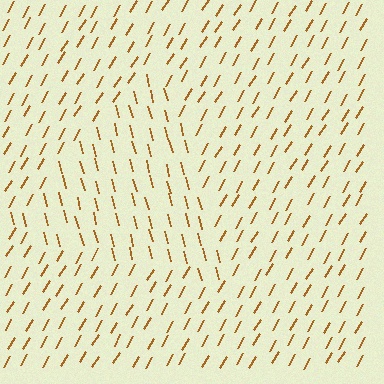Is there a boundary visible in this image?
Yes, there is a texture boundary formed by a change in line orientation.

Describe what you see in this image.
The image is filled with small brown line segments. A triangle region in the image has lines oriented differently from the surrounding lines, creating a visible texture boundary.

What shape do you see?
I see a triangle.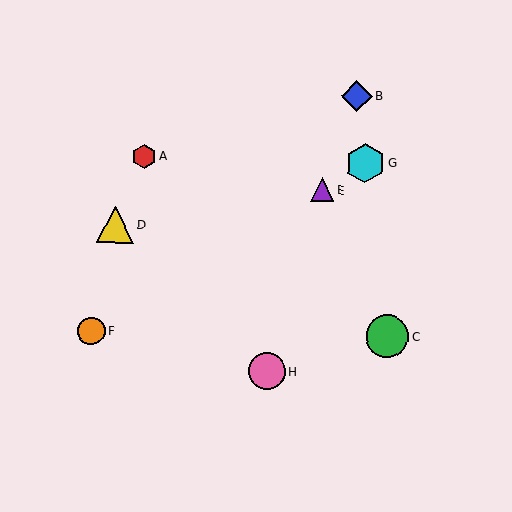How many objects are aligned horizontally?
2 objects (C, F) are aligned horizontally.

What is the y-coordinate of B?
Object B is at y≈96.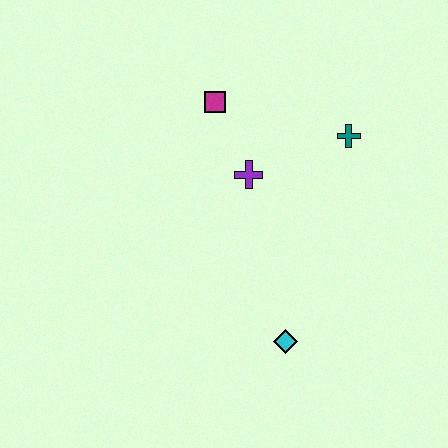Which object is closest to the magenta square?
The purple cross is closest to the magenta square.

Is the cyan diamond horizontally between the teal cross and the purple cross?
Yes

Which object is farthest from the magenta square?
The cyan diamond is farthest from the magenta square.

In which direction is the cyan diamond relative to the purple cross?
The cyan diamond is below the purple cross.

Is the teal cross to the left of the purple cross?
No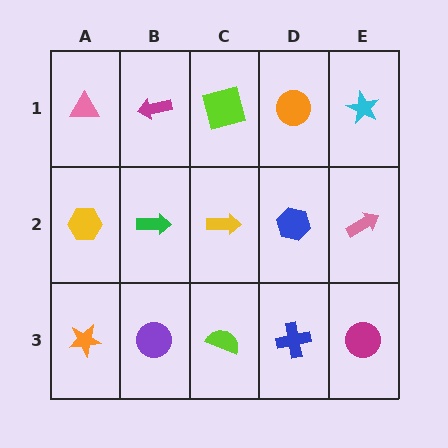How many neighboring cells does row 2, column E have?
3.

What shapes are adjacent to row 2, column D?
An orange circle (row 1, column D), a blue cross (row 3, column D), a yellow arrow (row 2, column C), a pink arrow (row 2, column E).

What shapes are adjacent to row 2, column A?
A pink triangle (row 1, column A), an orange star (row 3, column A), a green arrow (row 2, column B).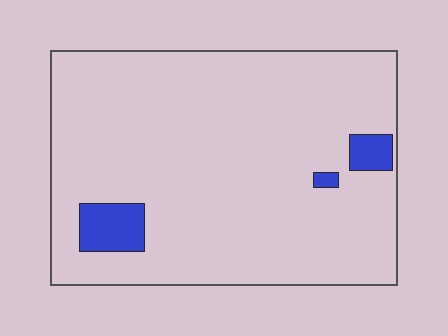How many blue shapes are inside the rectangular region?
3.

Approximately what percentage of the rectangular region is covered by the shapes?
Approximately 5%.